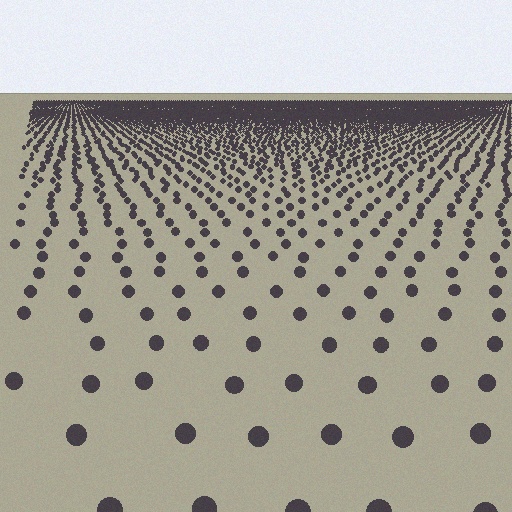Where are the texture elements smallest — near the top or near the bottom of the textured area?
Near the top.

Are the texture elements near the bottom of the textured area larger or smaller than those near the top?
Larger. Near the bottom, elements are closer to the viewer and appear at a bigger on-screen size.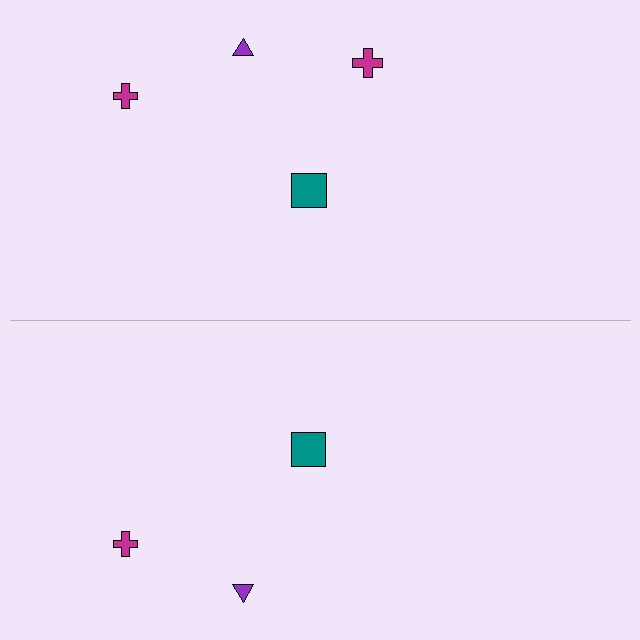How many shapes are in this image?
There are 7 shapes in this image.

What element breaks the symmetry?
A magenta cross is missing from the bottom side.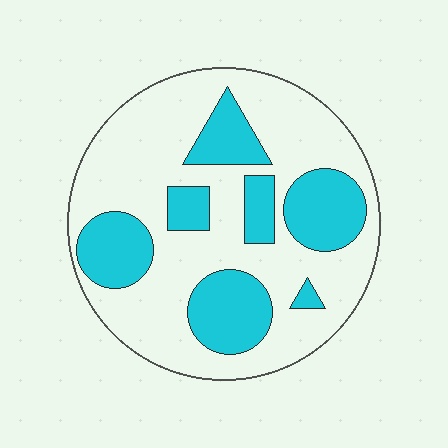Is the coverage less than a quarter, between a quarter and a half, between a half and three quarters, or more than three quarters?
Between a quarter and a half.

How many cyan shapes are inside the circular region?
7.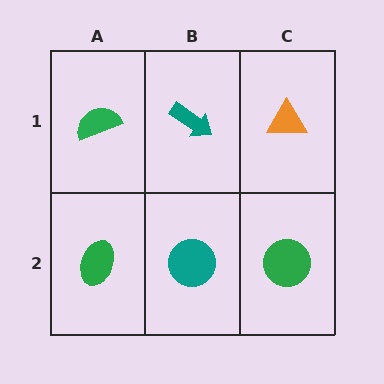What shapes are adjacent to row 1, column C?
A green circle (row 2, column C), a teal arrow (row 1, column B).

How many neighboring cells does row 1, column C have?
2.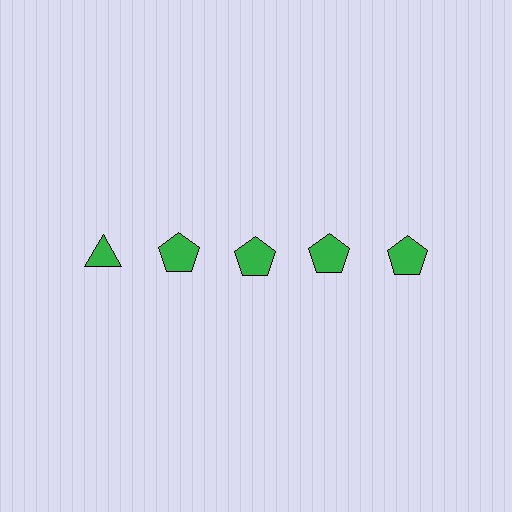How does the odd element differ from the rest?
It has a different shape: triangle instead of pentagon.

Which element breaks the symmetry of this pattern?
The green triangle in the top row, leftmost column breaks the symmetry. All other shapes are green pentagons.